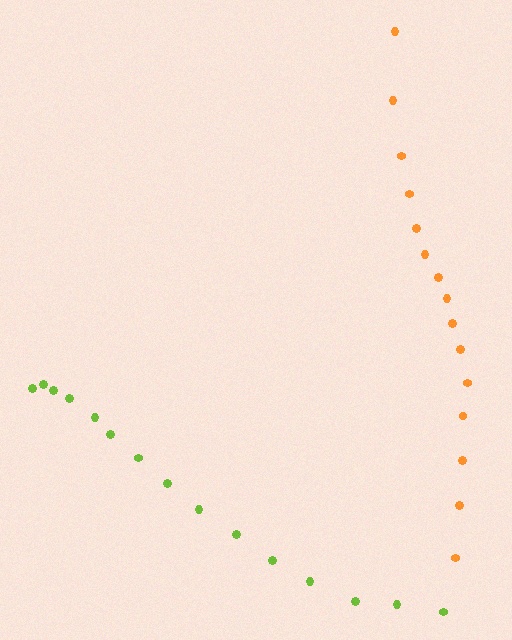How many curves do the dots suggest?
There are 2 distinct paths.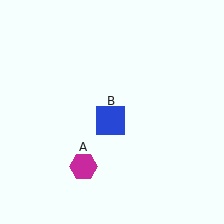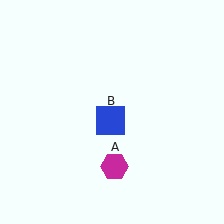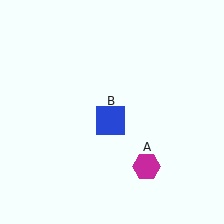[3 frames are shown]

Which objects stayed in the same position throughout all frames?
Blue square (object B) remained stationary.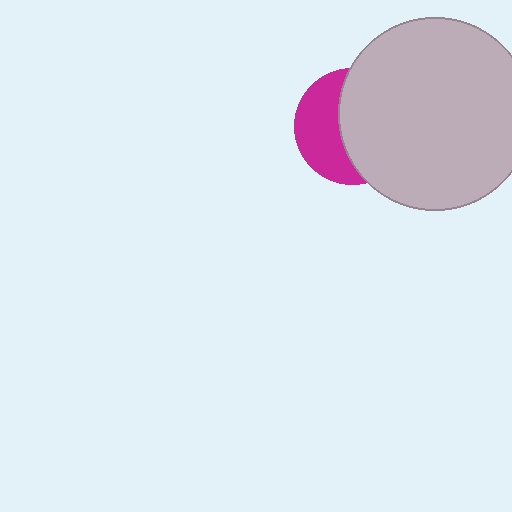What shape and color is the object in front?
The object in front is a light gray circle.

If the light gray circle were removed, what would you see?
You would see the complete magenta circle.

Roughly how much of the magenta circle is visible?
A small part of it is visible (roughly 42%).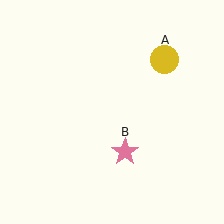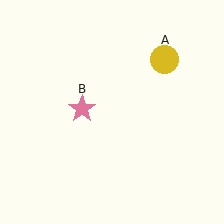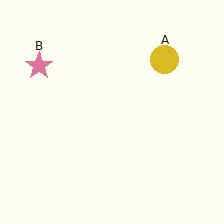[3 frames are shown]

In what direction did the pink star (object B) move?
The pink star (object B) moved up and to the left.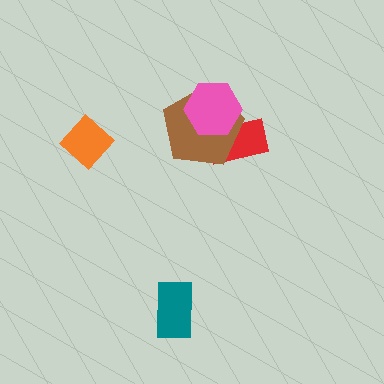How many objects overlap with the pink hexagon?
2 objects overlap with the pink hexagon.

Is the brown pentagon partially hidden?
Yes, it is partially covered by another shape.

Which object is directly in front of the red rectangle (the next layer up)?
The brown pentagon is directly in front of the red rectangle.